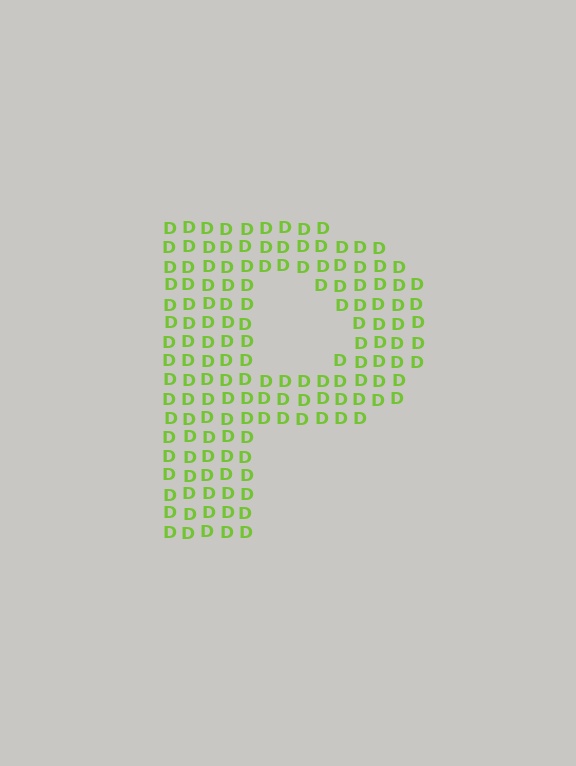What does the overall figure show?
The overall figure shows the letter P.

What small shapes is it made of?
It is made of small letter D's.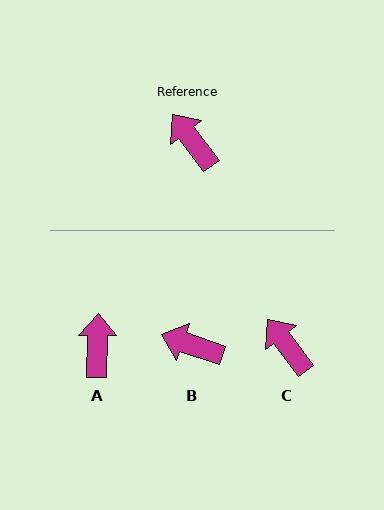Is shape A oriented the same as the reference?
No, it is off by about 38 degrees.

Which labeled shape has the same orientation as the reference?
C.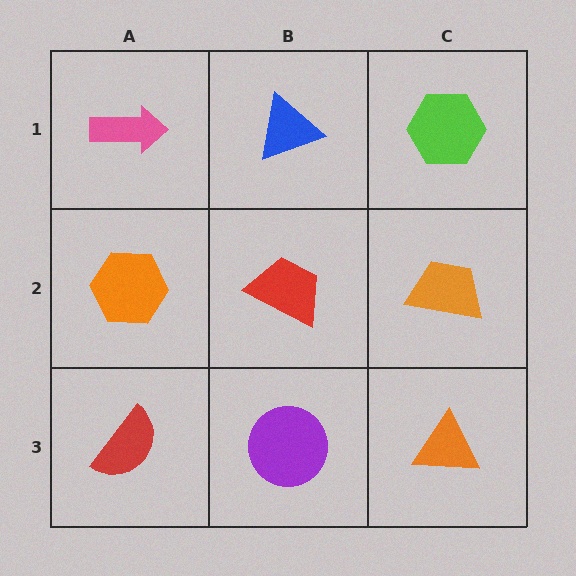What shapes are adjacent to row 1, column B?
A red trapezoid (row 2, column B), a pink arrow (row 1, column A), a lime hexagon (row 1, column C).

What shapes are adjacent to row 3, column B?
A red trapezoid (row 2, column B), a red semicircle (row 3, column A), an orange triangle (row 3, column C).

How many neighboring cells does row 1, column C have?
2.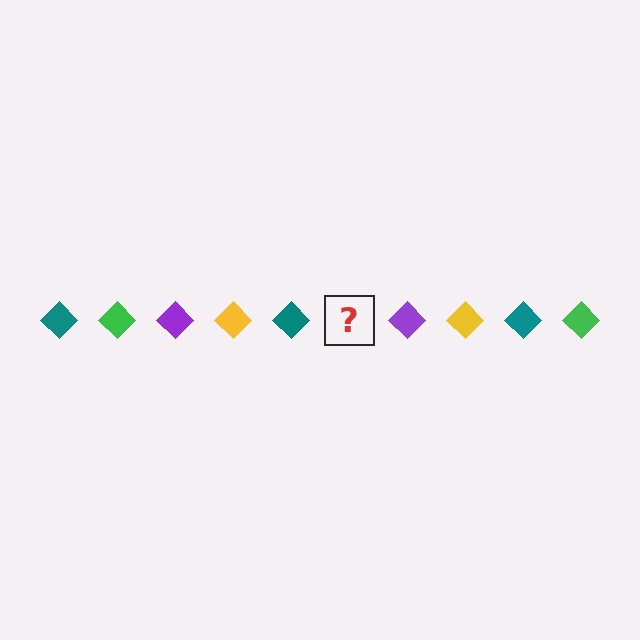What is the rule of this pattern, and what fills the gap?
The rule is that the pattern cycles through teal, green, purple, yellow diamonds. The gap should be filled with a green diamond.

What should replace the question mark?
The question mark should be replaced with a green diamond.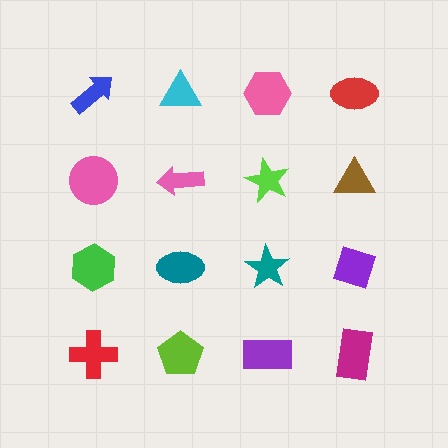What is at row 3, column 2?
A teal ellipse.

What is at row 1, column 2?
A cyan triangle.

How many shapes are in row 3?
4 shapes.